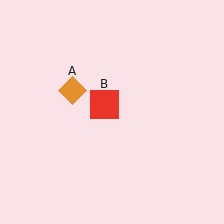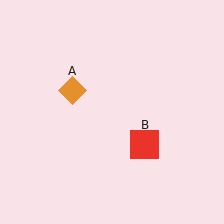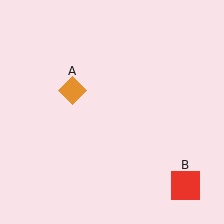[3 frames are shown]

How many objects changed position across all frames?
1 object changed position: red square (object B).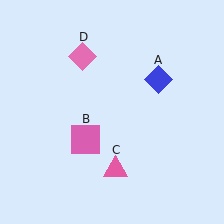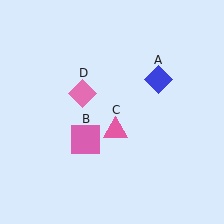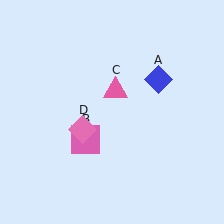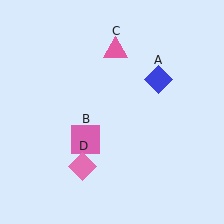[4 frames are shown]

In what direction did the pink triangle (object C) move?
The pink triangle (object C) moved up.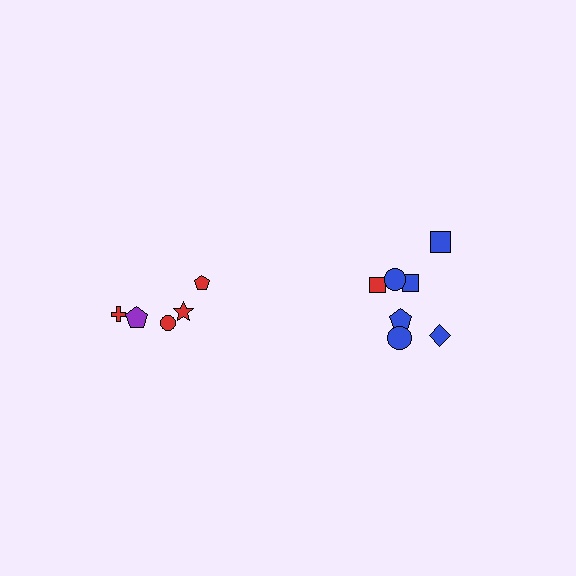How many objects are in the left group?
There are 5 objects.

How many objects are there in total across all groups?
There are 12 objects.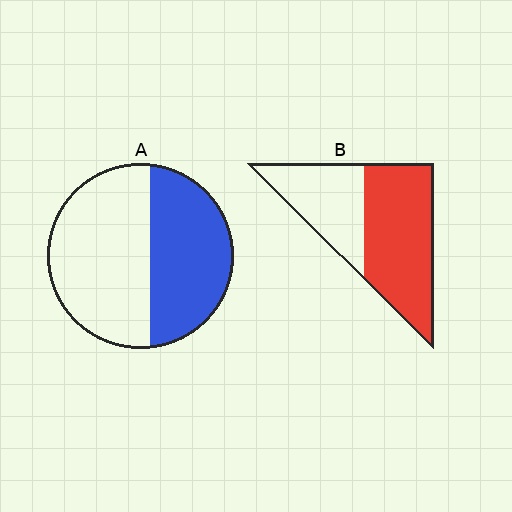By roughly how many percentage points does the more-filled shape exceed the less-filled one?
By roughly 15 percentage points (B over A).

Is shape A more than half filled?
No.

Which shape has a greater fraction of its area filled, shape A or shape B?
Shape B.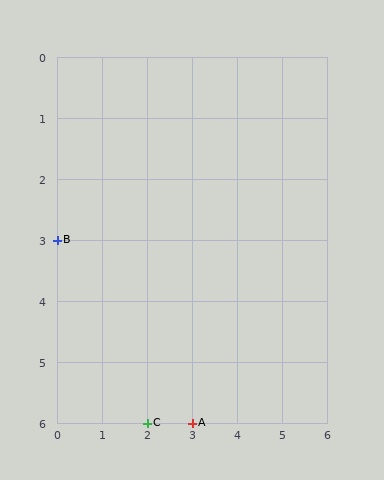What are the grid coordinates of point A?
Point A is at grid coordinates (3, 6).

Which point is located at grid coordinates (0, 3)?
Point B is at (0, 3).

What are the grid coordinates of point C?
Point C is at grid coordinates (2, 6).